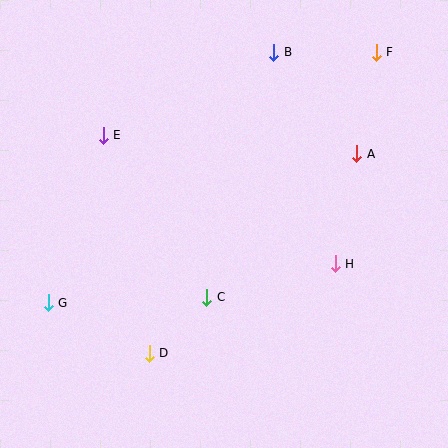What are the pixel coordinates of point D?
Point D is at (149, 353).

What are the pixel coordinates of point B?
Point B is at (274, 52).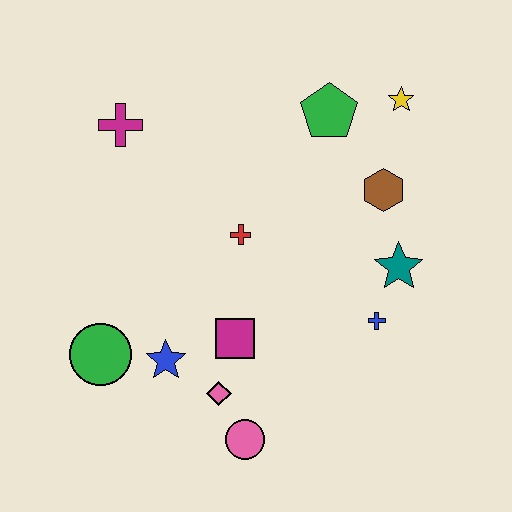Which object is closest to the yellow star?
The green pentagon is closest to the yellow star.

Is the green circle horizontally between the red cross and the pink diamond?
No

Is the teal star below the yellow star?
Yes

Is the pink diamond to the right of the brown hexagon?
No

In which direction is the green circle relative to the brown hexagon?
The green circle is to the left of the brown hexagon.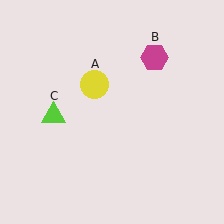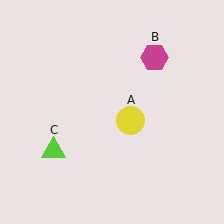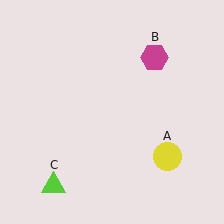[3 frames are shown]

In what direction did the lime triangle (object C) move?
The lime triangle (object C) moved down.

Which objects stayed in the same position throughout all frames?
Magenta hexagon (object B) remained stationary.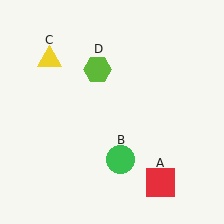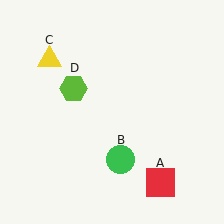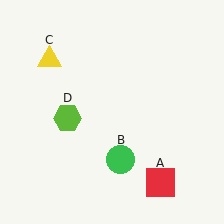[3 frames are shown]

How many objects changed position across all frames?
1 object changed position: lime hexagon (object D).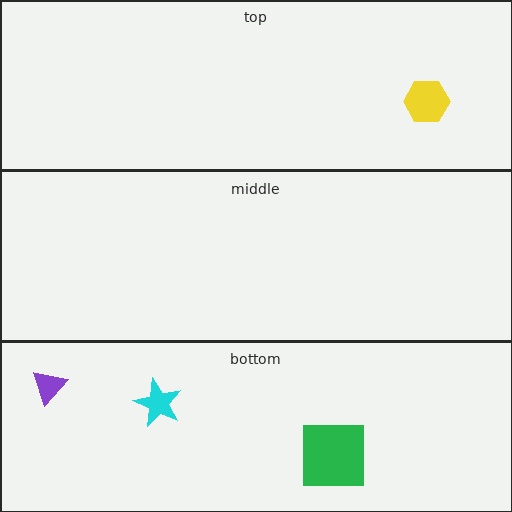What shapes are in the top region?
The yellow hexagon.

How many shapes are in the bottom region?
3.